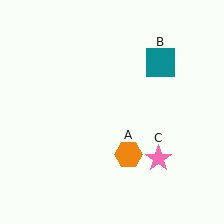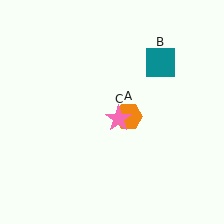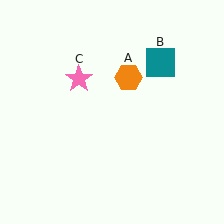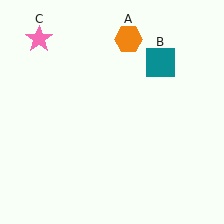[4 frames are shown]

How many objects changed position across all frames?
2 objects changed position: orange hexagon (object A), pink star (object C).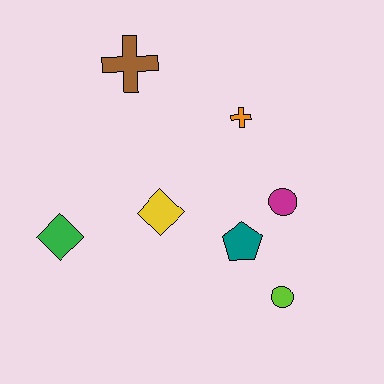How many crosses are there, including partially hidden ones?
There are 2 crosses.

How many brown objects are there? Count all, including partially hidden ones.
There is 1 brown object.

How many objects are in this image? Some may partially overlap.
There are 7 objects.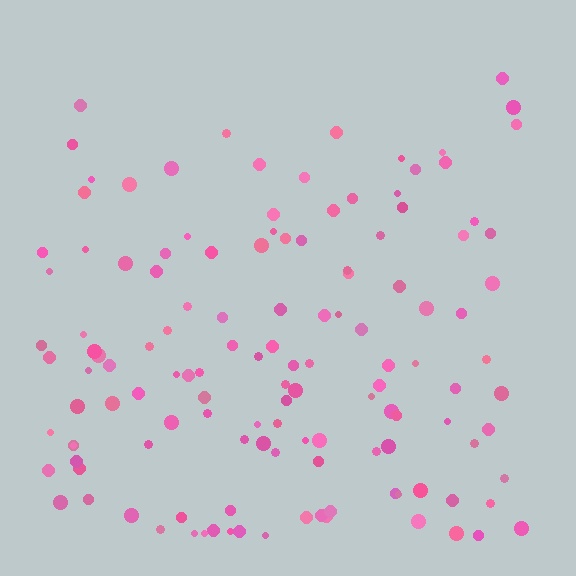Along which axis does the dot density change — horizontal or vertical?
Vertical.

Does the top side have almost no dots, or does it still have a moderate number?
Still a moderate number, just noticeably fewer than the bottom.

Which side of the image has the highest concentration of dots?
The bottom.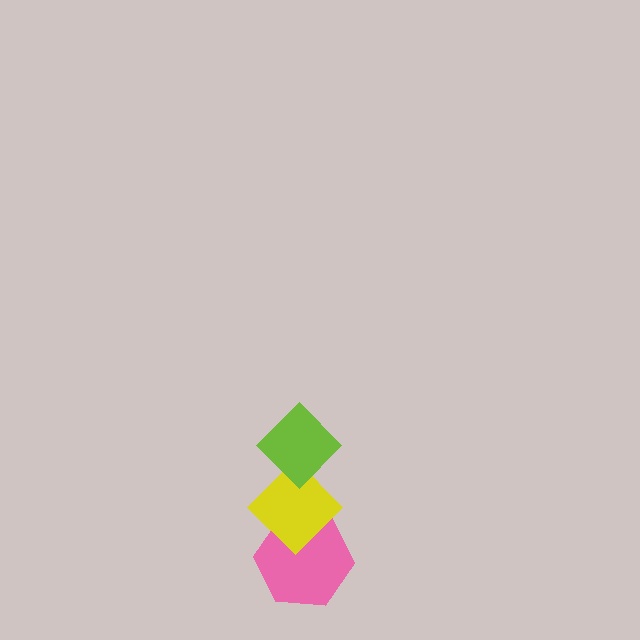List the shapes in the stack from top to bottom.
From top to bottom: the lime diamond, the yellow diamond, the pink hexagon.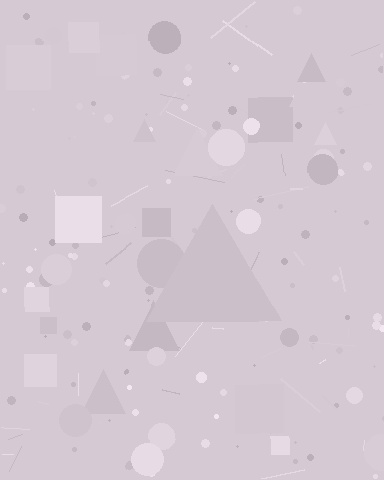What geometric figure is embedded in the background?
A triangle is embedded in the background.